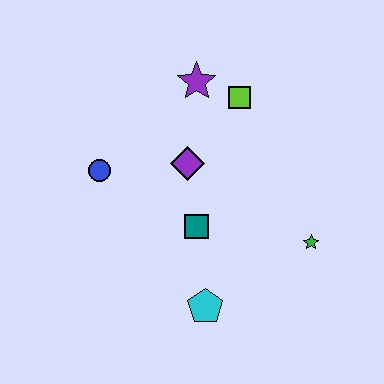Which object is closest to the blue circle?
The purple diamond is closest to the blue circle.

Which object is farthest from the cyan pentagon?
The purple star is farthest from the cyan pentagon.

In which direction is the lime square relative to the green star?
The lime square is above the green star.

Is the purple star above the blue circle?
Yes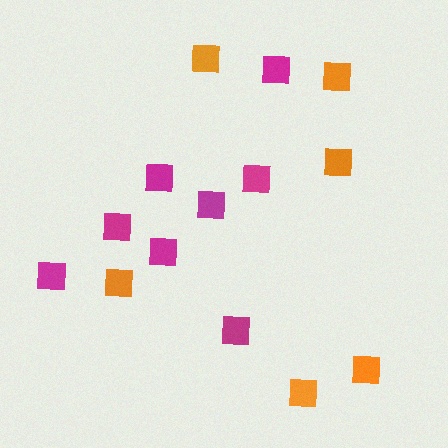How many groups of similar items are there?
There are 2 groups: one group of magenta squares (8) and one group of orange squares (6).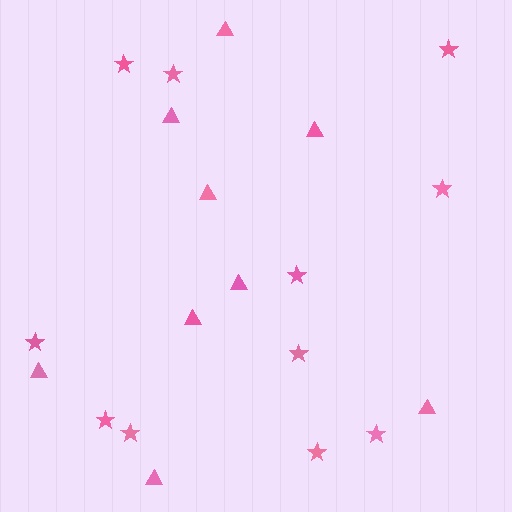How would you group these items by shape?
There are 2 groups: one group of stars (11) and one group of triangles (9).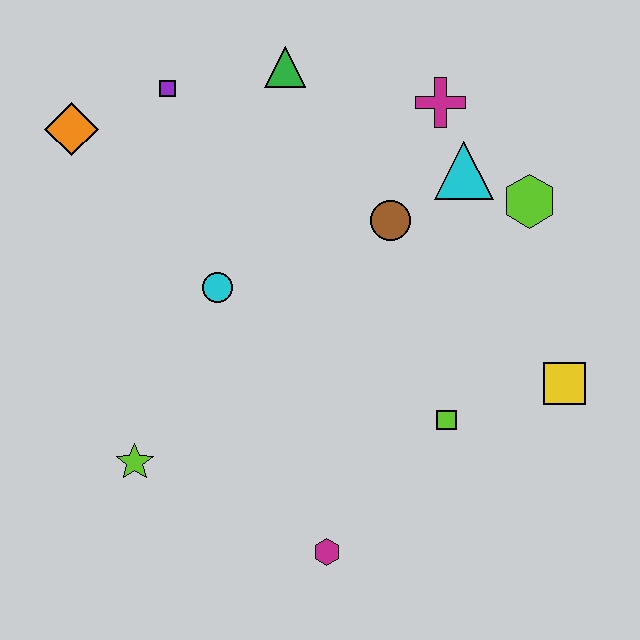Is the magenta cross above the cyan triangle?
Yes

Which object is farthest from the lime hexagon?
The lime star is farthest from the lime hexagon.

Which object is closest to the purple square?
The orange diamond is closest to the purple square.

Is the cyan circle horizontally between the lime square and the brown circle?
No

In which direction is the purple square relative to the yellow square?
The purple square is to the left of the yellow square.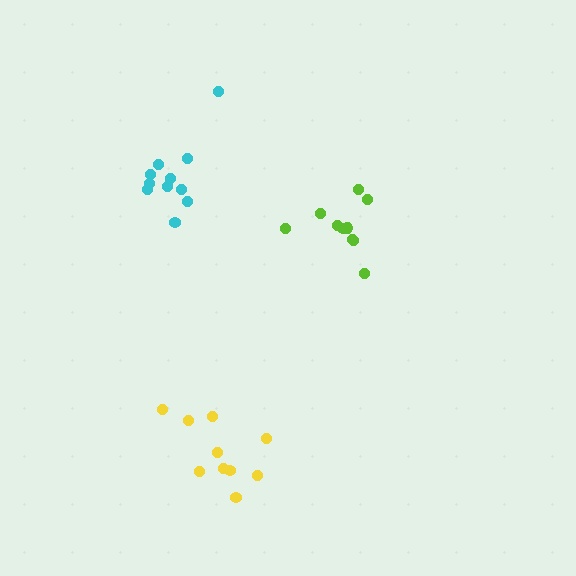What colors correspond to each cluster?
The clusters are colored: yellow, lime, cyan.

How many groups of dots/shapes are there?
There are 3 groups.